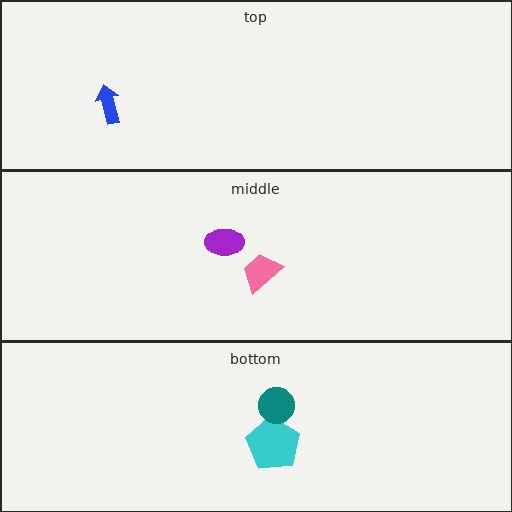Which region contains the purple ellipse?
The middle region.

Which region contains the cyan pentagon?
The bottom region.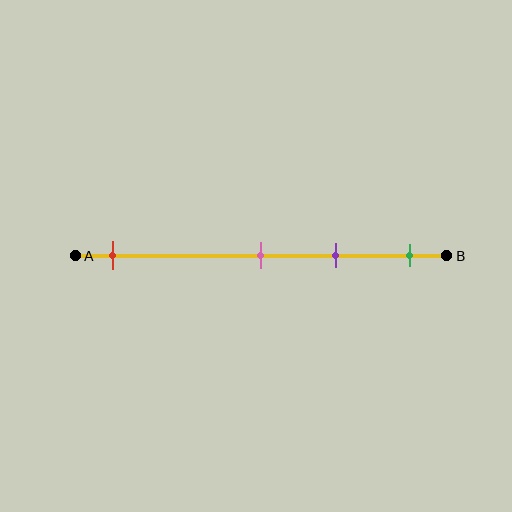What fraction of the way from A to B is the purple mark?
The purple mark is approximately 70% (0.7) of the way from A to B.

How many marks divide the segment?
There are 4 marks dividing the segment.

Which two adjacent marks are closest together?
The pink and purple marks are the closest adjacent pair.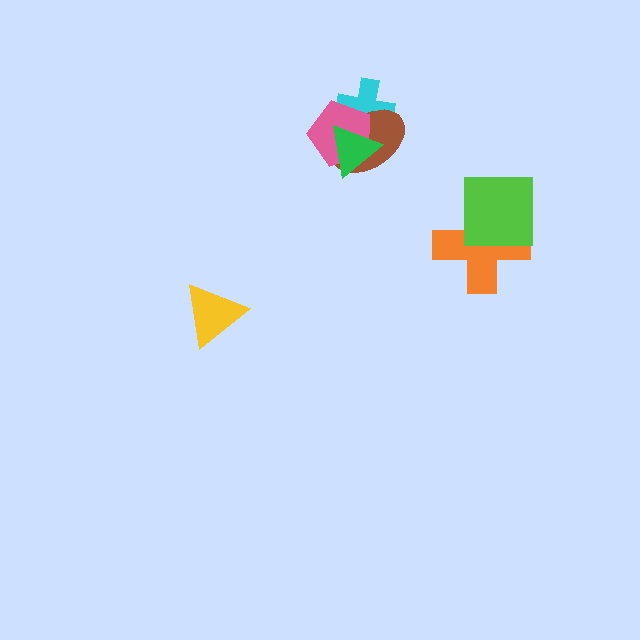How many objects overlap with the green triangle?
3 objects overlap with the green triangle.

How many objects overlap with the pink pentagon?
3 objects overlap with the pink pentagon.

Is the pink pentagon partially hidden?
Yes, it is partially covered by another shape.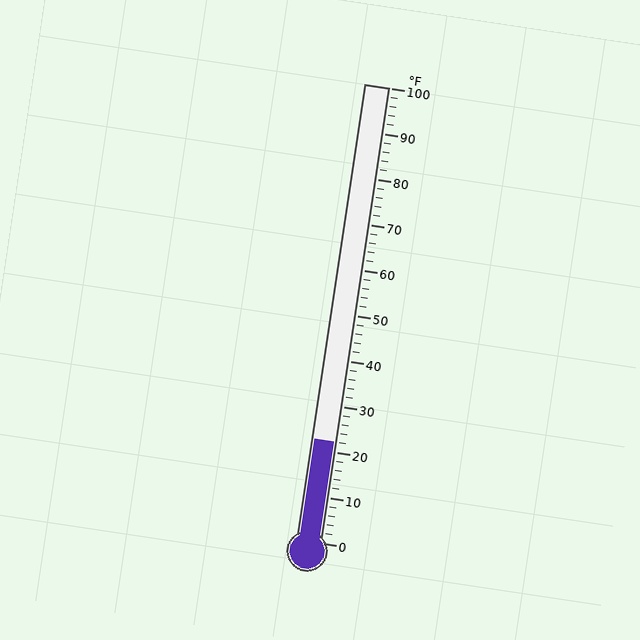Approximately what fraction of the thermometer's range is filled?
The thermometer is filled to approximately 20% of its range.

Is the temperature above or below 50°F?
The temperature is below 50°F.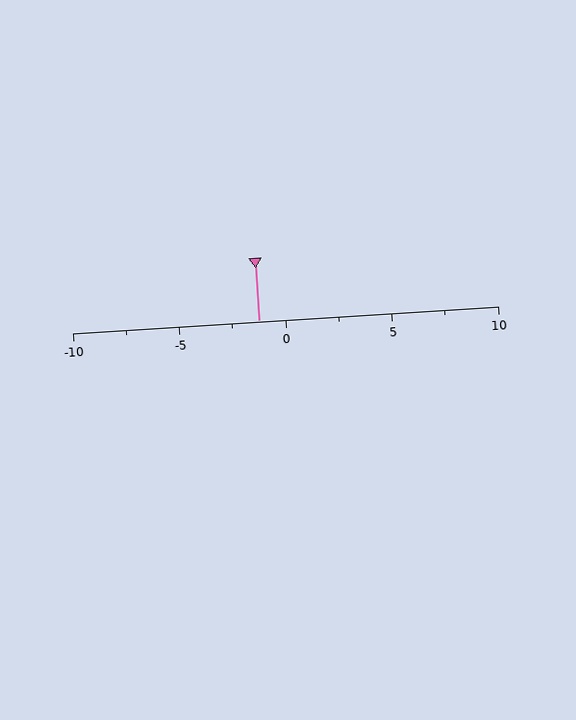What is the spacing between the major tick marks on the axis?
The major ticks are spaced 5 apart.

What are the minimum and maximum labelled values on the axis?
The axis runs from -10 to 10.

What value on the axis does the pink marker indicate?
The marker indicates approximately -1.2.